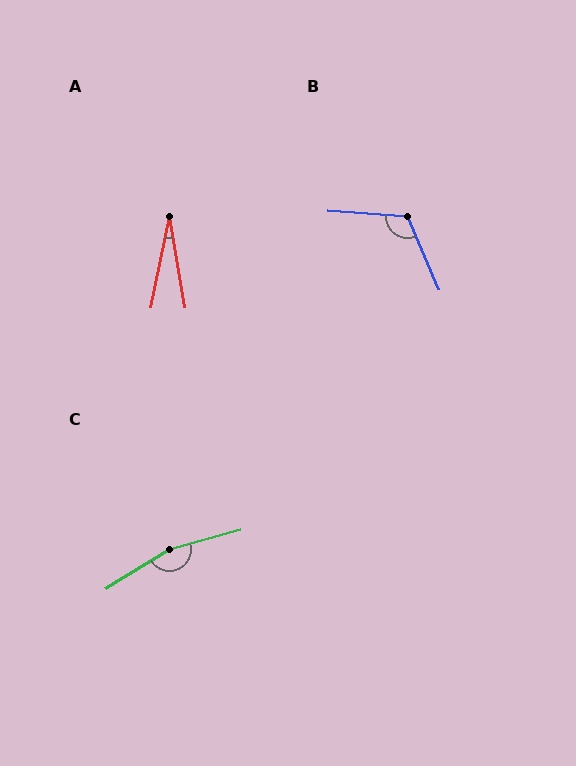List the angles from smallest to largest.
A (21°), B (117°), C (164°).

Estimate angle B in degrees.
Approximately 117 degrees.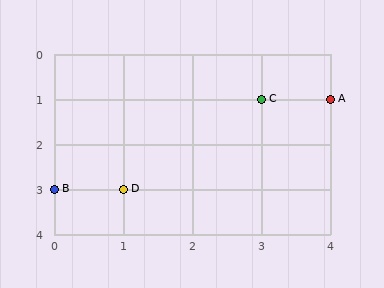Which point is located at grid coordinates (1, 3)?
Point D is at (1, 3).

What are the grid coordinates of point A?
Point A is at grid coordinates (4, 1).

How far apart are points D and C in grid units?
Points D and C are 2 columns and 2 rows apart (about 2.8 grid units diagonally).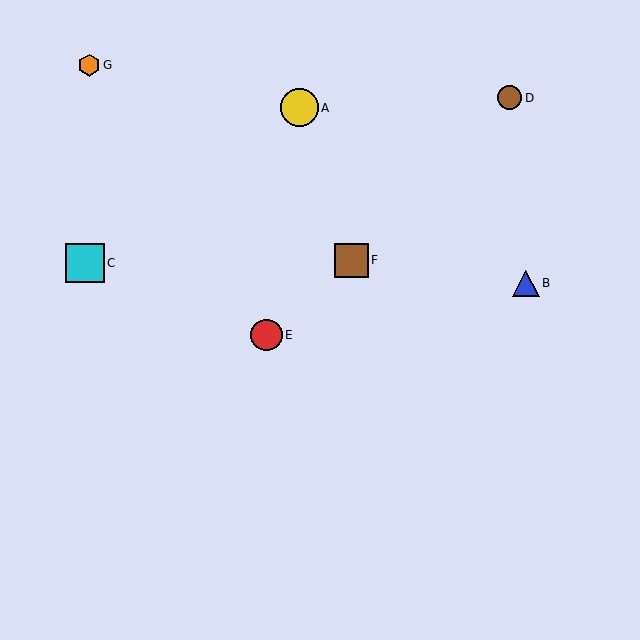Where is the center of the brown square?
The center of the brown square is at (351, 260).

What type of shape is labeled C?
Shape C is a cyan square.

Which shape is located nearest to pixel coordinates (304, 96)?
The yellow circle (labeled A) at (299, 108) is nearest to that location.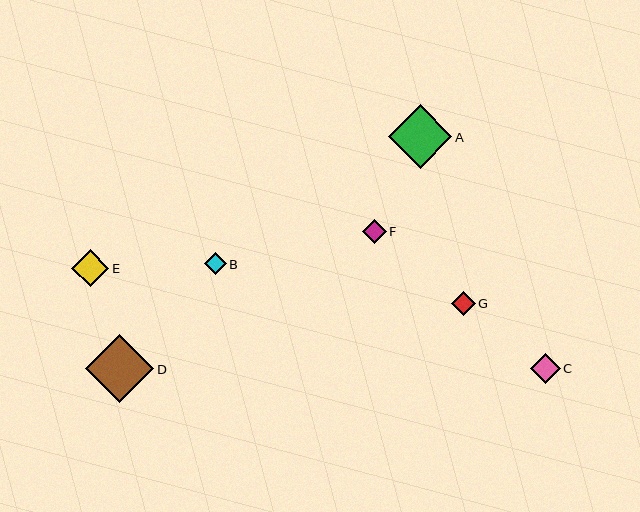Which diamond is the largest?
Diamond D is the largest with a size of approximately 68 pixels.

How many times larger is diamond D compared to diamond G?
Diamond D is approximately 2.9 times the size of diamond G.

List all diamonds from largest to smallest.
From largest to smallest: D, A, E, C, F, G, B.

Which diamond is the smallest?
Diamond B is the smallest with a size of approximately 22 pixels.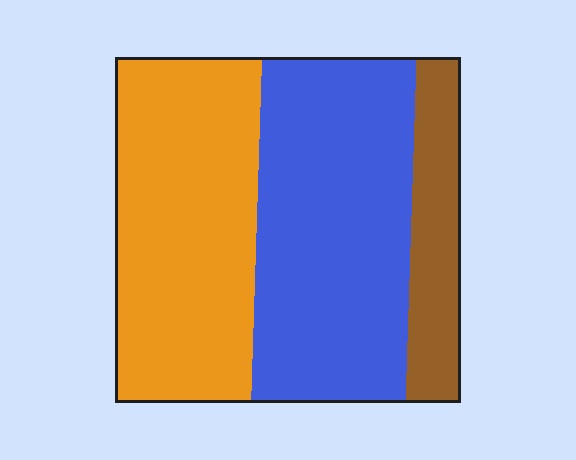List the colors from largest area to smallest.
From largest to smallest: blue, orange, brown.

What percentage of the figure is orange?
Orange covers about 40% of the figure.